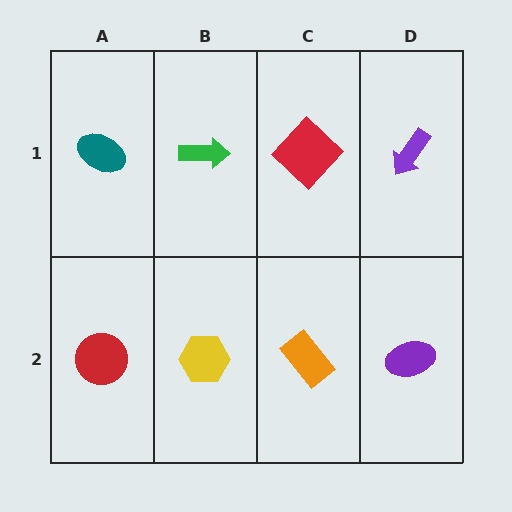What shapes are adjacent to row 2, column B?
A green arrow (row 1, column B), a red circle (row 2, column A), an orange rectangle (row 2, column C).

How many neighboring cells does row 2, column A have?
2.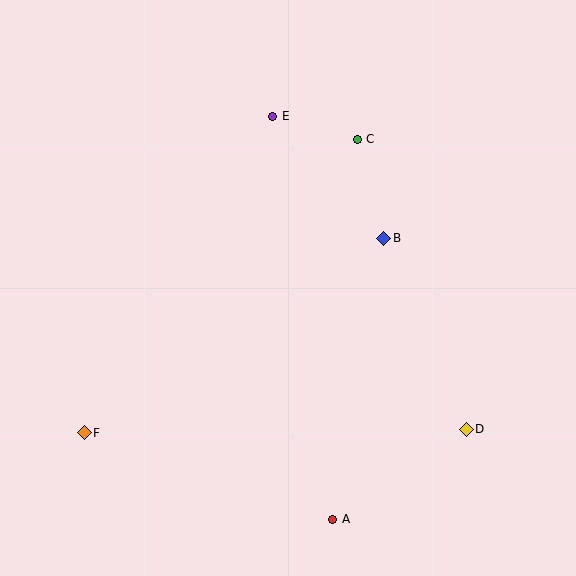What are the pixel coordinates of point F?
Point F is at (84, 433).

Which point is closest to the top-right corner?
Point C is closest to the top-right corner.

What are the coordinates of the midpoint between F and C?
The midpoint between F and C is at (221, 286).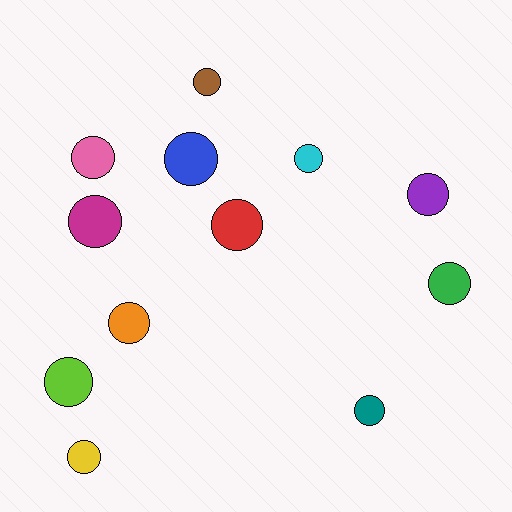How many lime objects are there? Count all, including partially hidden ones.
There is 1 lime object.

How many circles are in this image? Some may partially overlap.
There are 12 circles.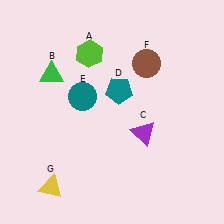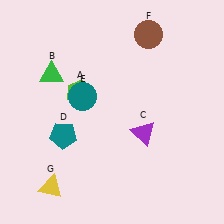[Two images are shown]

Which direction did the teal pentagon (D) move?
The teal pentagon (D) moved left.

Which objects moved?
The objects that moved are: the lime hexagon (A), the teal pentagon (D), the brown circle (F).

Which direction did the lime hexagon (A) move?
The lime hexagon (A) moved down.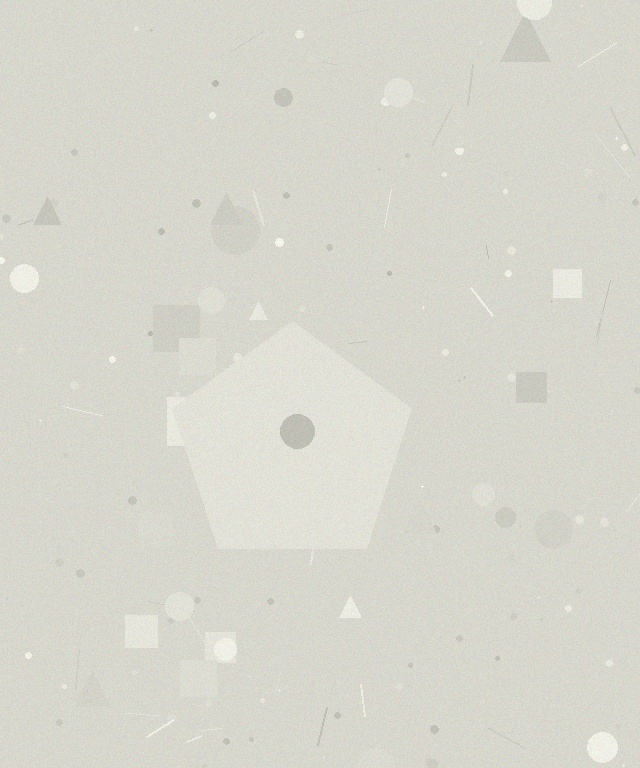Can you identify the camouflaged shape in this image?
The camouflaged shape is a pentagon.